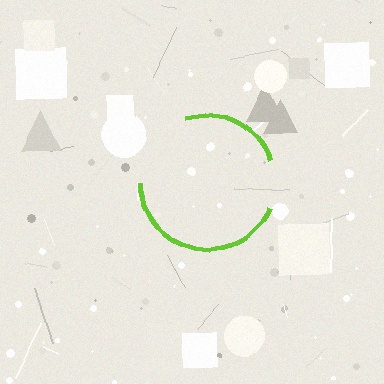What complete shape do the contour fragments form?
The contour fragments form a circle.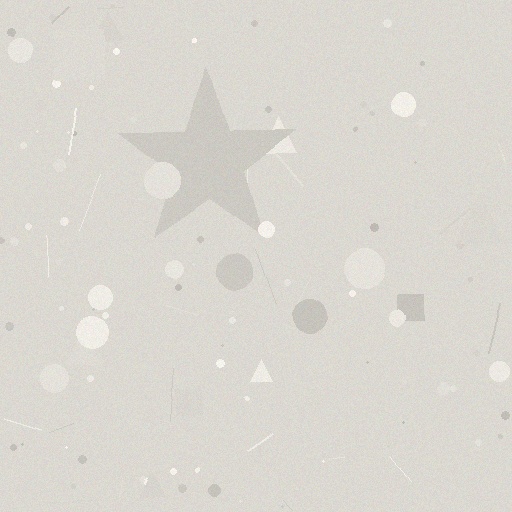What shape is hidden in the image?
A star is hidden in the image.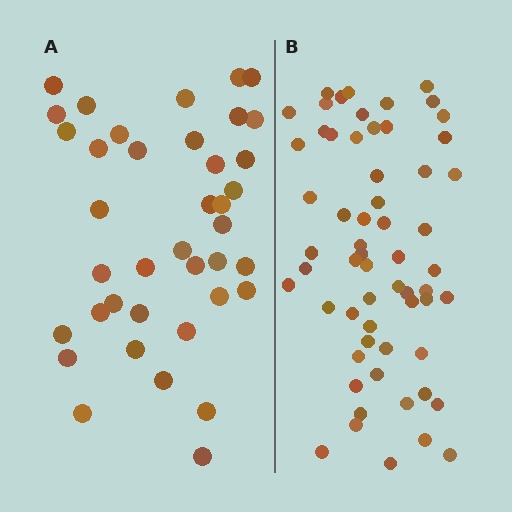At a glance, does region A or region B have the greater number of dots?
Region B (the right region) has more dots.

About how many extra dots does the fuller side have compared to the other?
Region B has approximately 20 more dots than region A.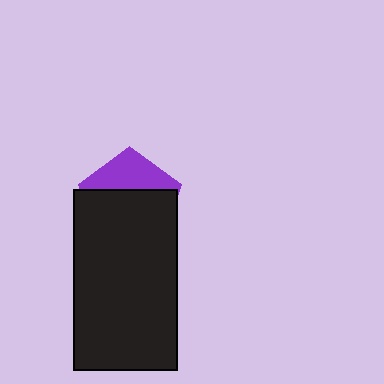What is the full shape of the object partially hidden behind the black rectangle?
The partially hidden object is a purple pentagon.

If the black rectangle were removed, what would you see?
You would see the complete purple pentagon.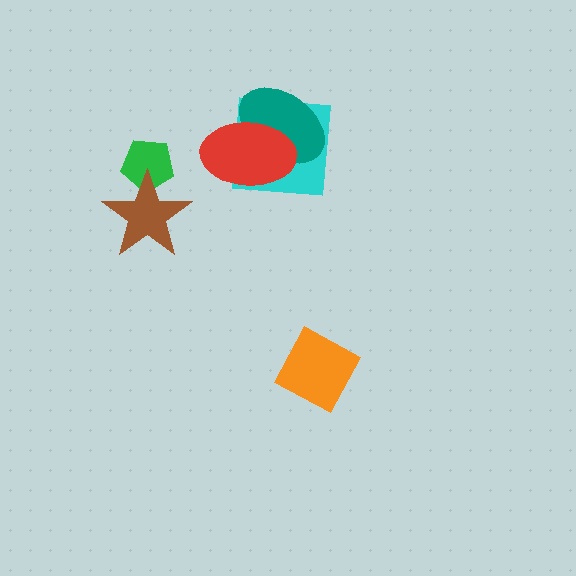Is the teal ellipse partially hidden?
Yes, it is partially covered by another shape.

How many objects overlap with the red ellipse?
2 objects overlap with the red ellipse.